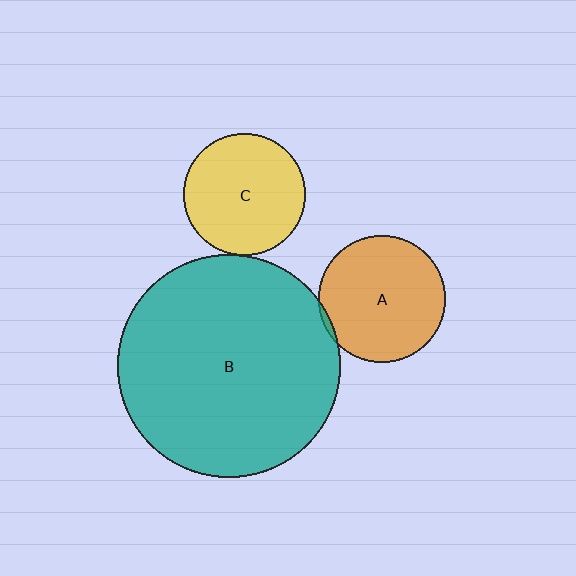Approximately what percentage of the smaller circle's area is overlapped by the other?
Approximately 5%.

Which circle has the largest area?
Circle B (teal).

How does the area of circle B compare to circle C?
Approximately 3.3 times.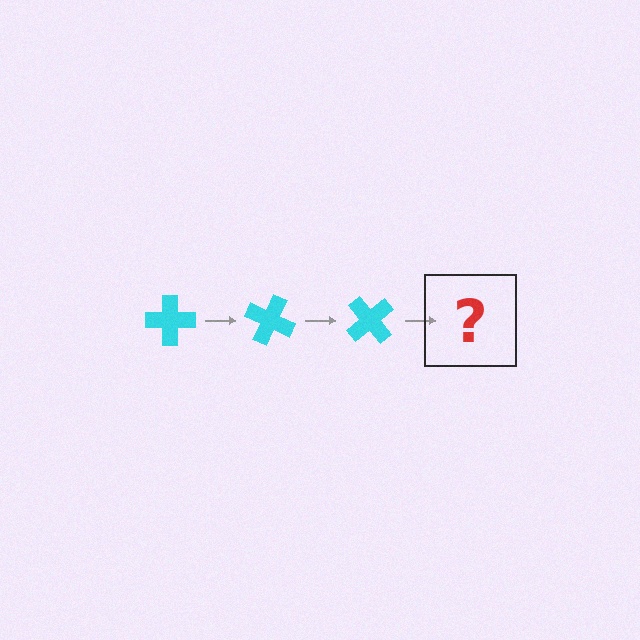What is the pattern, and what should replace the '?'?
The pattern is that the cross rotates 25 degrees each step. The '?' should be a cyan cross rotated 75 degrees.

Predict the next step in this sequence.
The next step is a cyan cross rotated 75 degrees.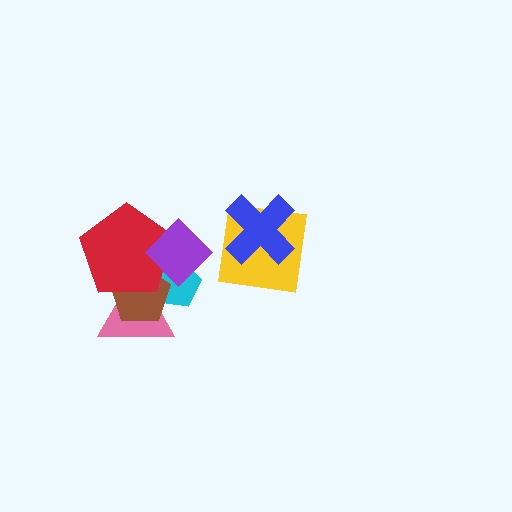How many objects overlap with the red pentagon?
4 objects overlap with the red pentagon.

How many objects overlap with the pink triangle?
3 objects overlap with the pink triangle.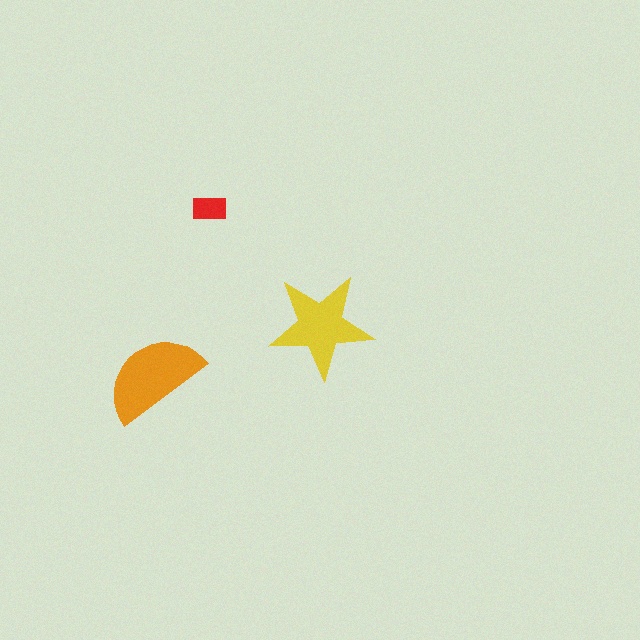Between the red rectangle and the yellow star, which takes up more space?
The yellow star.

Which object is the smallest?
The red rectangle.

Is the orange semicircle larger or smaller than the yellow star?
Larger.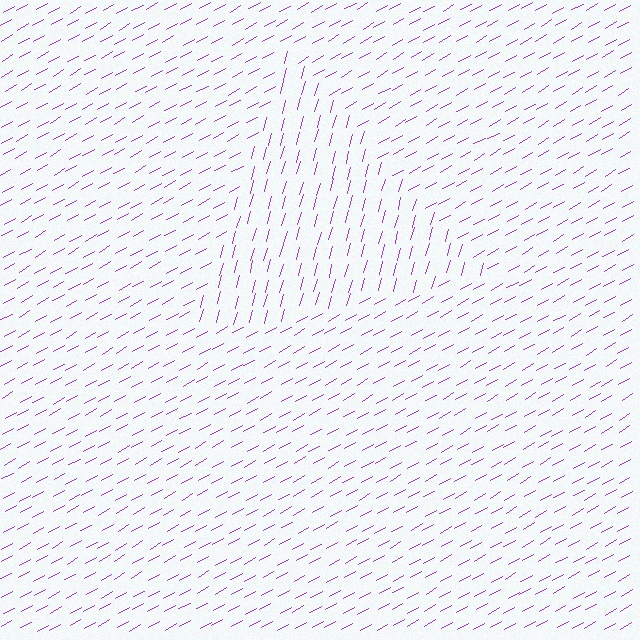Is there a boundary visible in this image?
Yes, there is a texture boundary formed by a change in line orientation.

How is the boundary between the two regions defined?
The boundary is defined purely by a change in line orientation (approximately 45 degrees difference). All lines are the same color and thickness.